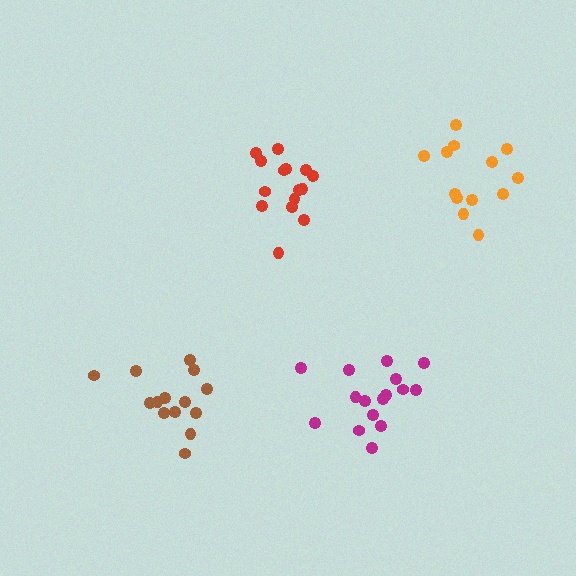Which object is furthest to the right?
The orange cluster is rightmost.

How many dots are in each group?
Group 1: 16 dots, Group 2: 14 dots, Group 3: 15 dots, Group 4: 13 dots (58 total).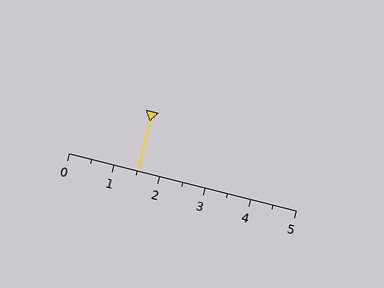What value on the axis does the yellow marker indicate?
The marker indicates approximately 1.5.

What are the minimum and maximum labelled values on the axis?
The axis runs from 0 to 5.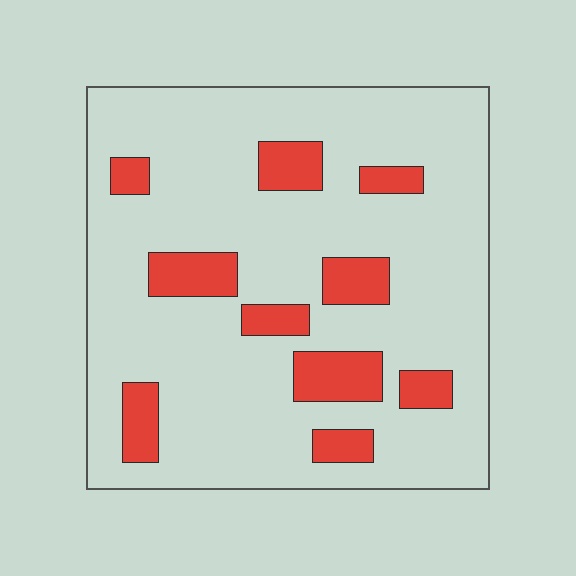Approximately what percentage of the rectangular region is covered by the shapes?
Approximately 15%.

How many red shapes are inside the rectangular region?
10.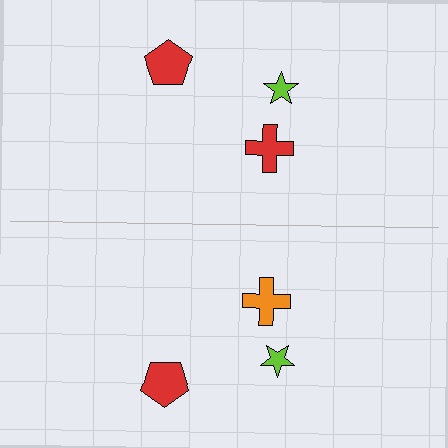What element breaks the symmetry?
The orange cross on the bottom side breaks the symmetry — its mirror counterpart is red.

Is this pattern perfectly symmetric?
No, the pattern is not perfectly symmetric. The orange cross on the bottom side breaks the symmetry — its mirror counterpart is red.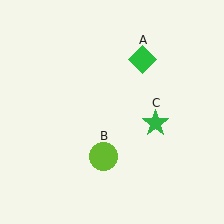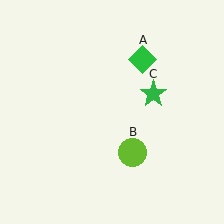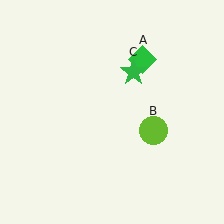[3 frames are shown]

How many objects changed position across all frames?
2 objects changed position: lime circle (object B), green star (object C).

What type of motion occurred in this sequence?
The lime circle (object B), green star (object C) rotated counterclockwise around the center of the scene.